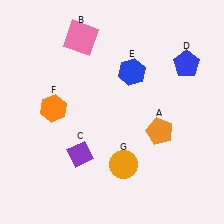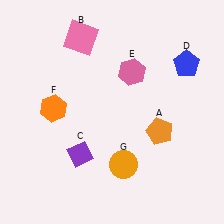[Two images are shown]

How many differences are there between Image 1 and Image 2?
There is 1 difference between the two images.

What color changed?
The hexagon (E) changed from blue in Image 1 to pink in Image 2.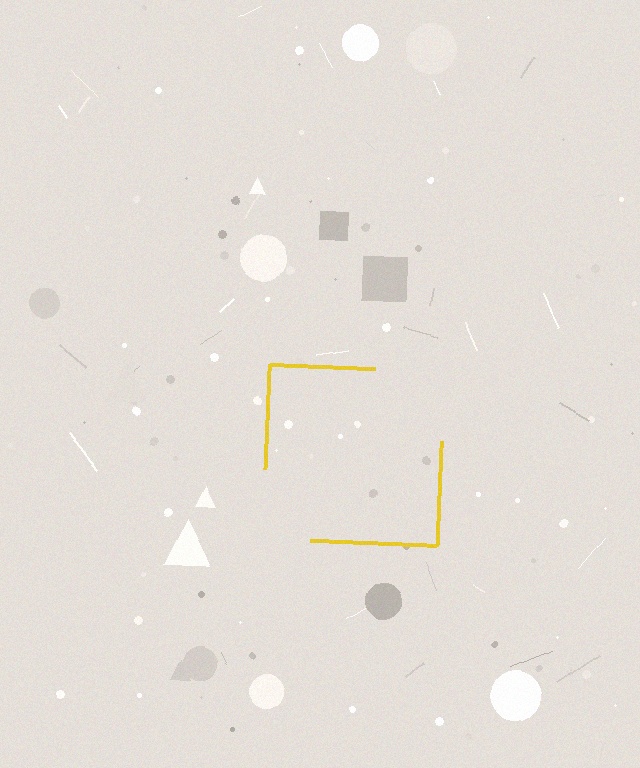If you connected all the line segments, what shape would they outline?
They would outline a square.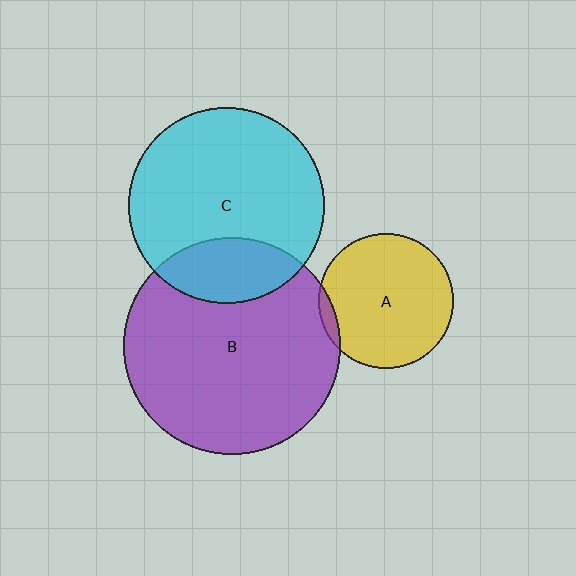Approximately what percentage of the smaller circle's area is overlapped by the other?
Approximately 25%.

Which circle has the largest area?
Circle B (purple).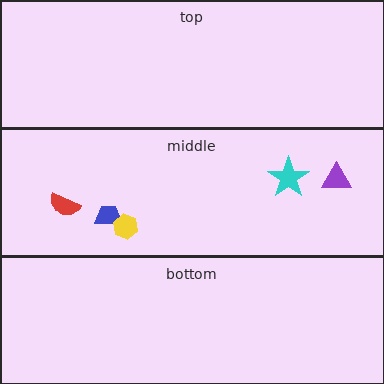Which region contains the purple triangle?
The middle region.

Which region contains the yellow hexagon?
The middle region.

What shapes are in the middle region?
The red semicircle, the blue trapezoid, the purple triangle, the cyan star, the yellow hexagon.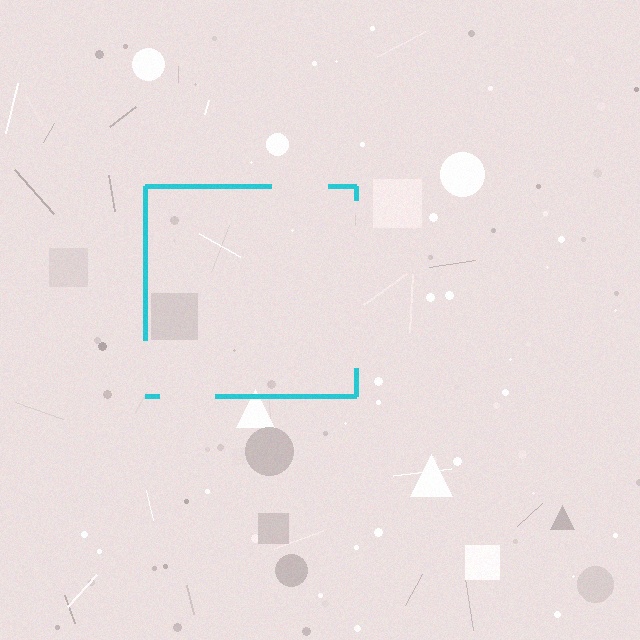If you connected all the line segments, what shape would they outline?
They would outline a square.